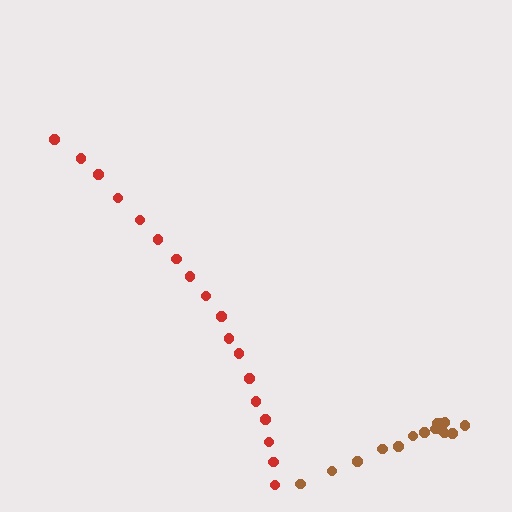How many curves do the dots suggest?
There are 2 distinct paths.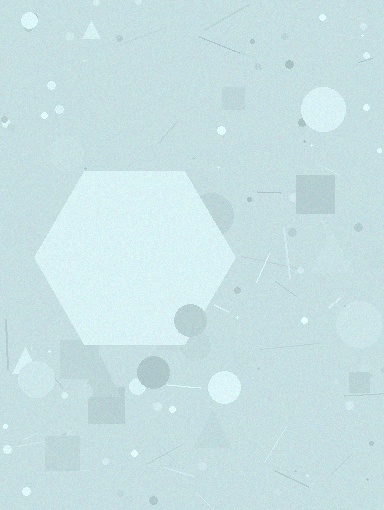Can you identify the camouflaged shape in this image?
The camouflaged shape is a hexagon.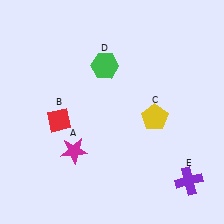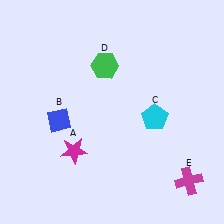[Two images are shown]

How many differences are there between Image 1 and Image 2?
There are 3 differences between the two images.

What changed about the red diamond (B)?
In Image 1, B is red. In Image 2, it changed to blue.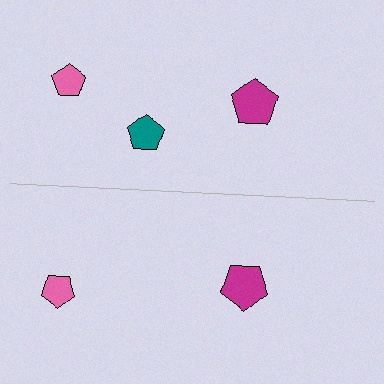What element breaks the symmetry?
A teal pentagon is missing from the bottom side.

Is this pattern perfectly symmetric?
No, the pattern is not perfectly symmetric. A teal pentagon is missing from the bottom side.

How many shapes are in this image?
There are 5 shapes in this image.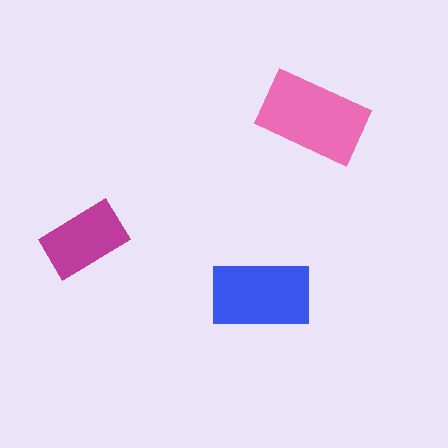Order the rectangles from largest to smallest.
the pink one, the blue one, the magenta one.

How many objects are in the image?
There are 3 objects in the image.